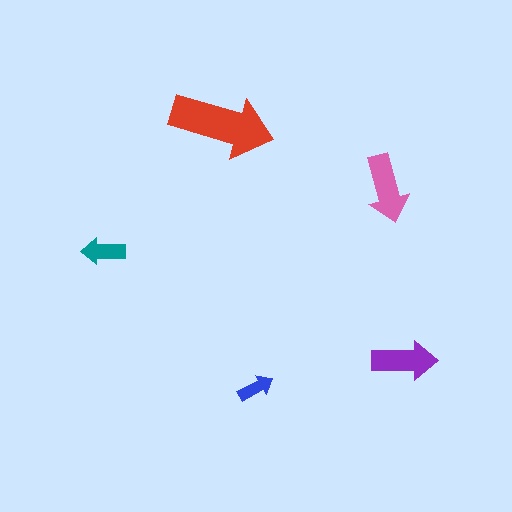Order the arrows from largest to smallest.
the red one, the pink one, the purple one, the teal one, the blue one.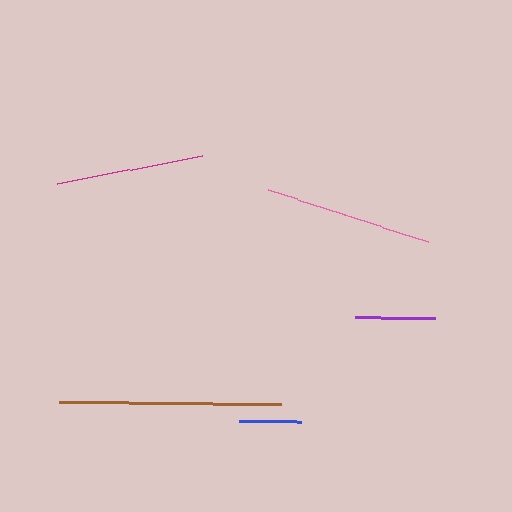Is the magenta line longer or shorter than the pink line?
The pink line is longer than the magenta line.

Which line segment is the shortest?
The blue line is the shortest at approximately 62 pixels.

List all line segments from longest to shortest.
From longest to shortest: brown, pink, magenta, purple, blue.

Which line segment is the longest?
The brown line is the longest at approximately 222 pixels.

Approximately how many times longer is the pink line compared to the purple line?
The pink line is approximately 2.1 times the length of the purple line.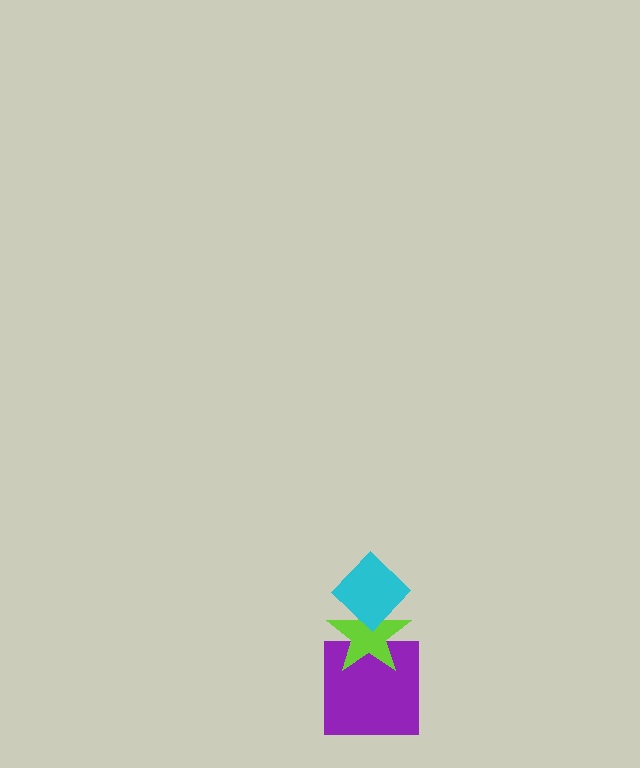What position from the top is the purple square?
The purple square is 3rd from the top.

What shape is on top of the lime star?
The cyan diamond is on top of the lime star.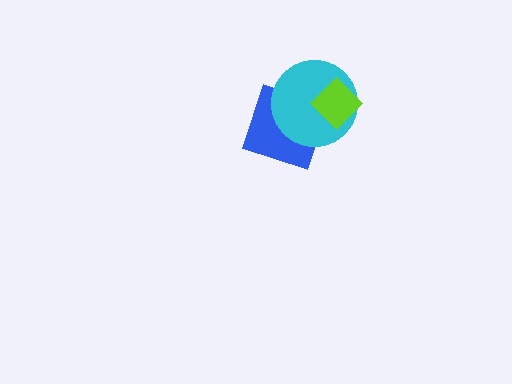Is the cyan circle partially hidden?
Yes, it is partially covered by another shape.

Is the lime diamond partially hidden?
No, no other shape covers it.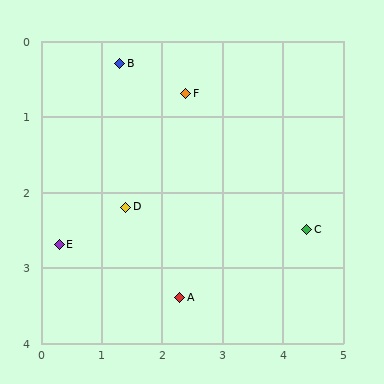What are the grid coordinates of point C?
Point C is at approximately (4.4, 2.5).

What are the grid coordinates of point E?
Point E is at approximately (0.3, 2.7).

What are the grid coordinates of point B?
Point B is at approximately (1.3, 0.3).